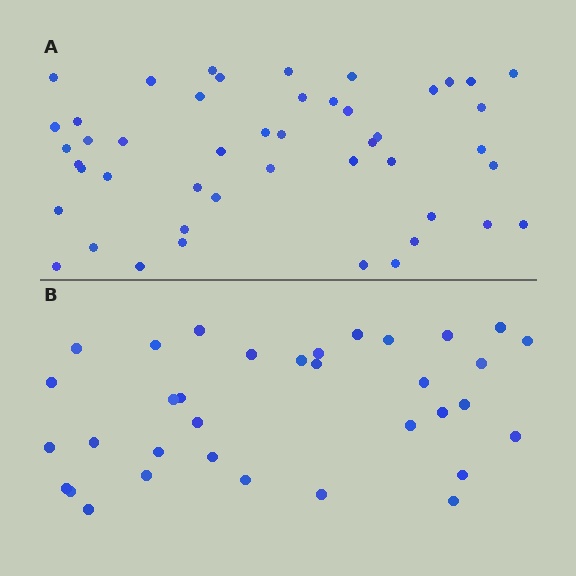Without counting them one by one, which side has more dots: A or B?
Region A (the top region) has more dots.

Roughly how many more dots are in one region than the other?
Region A has approximately 15 more dots than region B.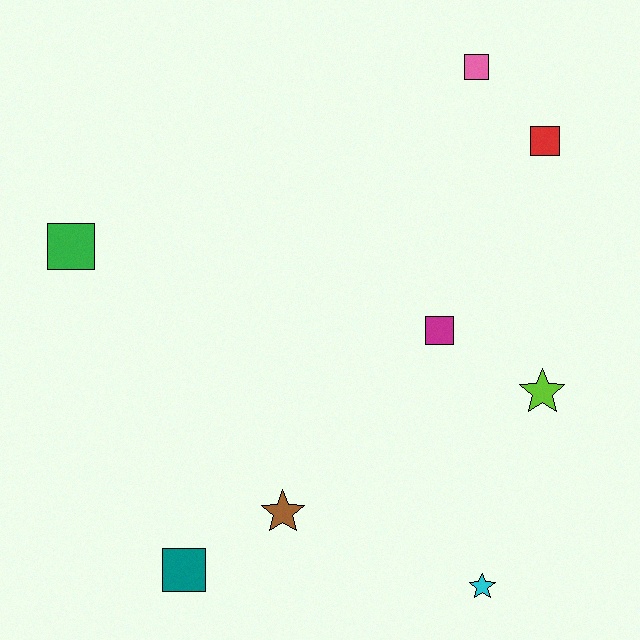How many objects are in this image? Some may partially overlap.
There are 8 objects.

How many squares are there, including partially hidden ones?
There are 5 squares.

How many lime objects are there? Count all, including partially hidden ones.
There is 1 lime object.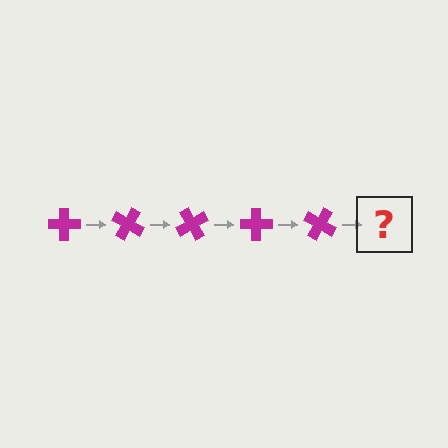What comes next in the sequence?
The next element should be a magenta cross rotated 150 degrees.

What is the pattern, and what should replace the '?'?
The pattern is that the cross rotates 30 degrees each step. The '?' should be a magenta cross rotated 150 degrees.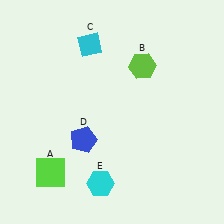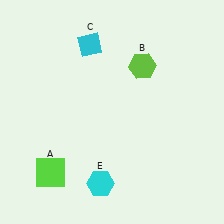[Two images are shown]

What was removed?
The blue pentagon (D) was removed in Image 2.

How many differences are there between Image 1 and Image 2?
There is 1 difference between the two images.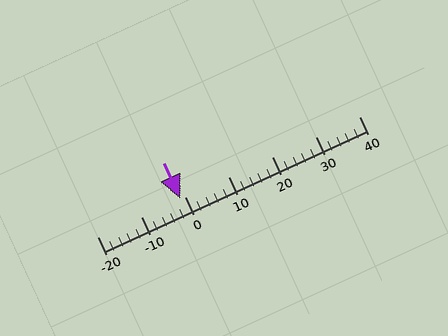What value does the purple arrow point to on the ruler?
The purple arrow points to approximately -1.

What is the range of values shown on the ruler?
The ruler shows values from -20 to 40.